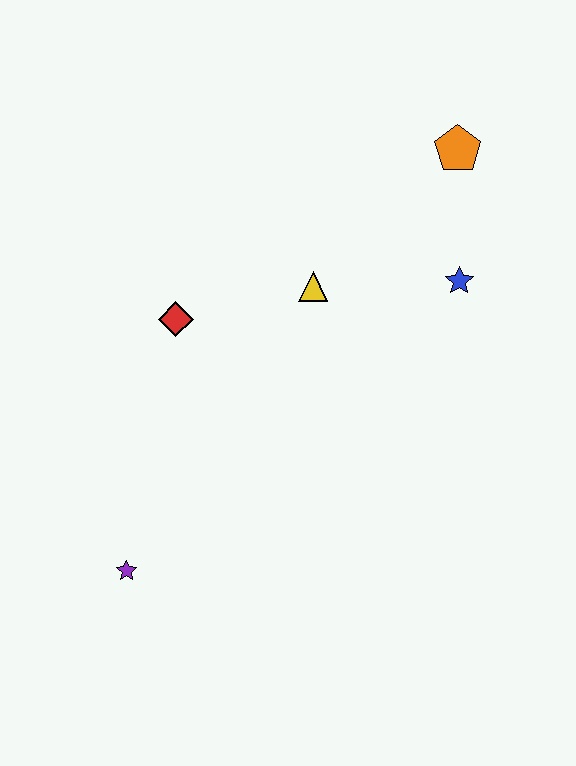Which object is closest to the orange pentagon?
The blue star is closest to the orange pentagon.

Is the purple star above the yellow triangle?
No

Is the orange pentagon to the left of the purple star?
No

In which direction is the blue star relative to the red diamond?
The blue star is to the right of the red diamond.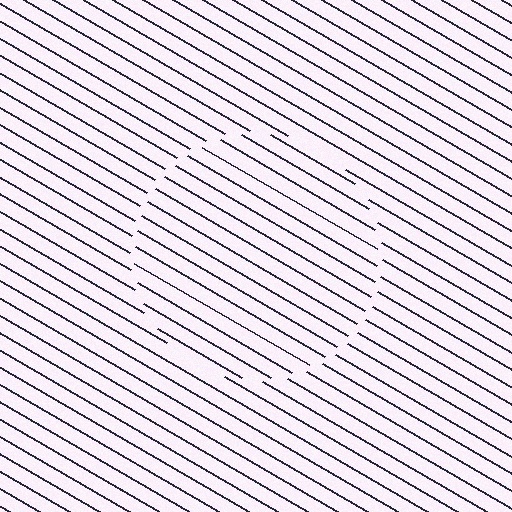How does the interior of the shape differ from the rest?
The interior of the shape contains the same grating, shifted by half a period — the contour is defined by the phase discontinuity where line-ends from the inner and outer gratings abut.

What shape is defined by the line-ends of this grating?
An illusory circle. The interior of the shape contains the same grating, shifted by half a period — the contour is defined by the phase discontinuity where line-ends from the inner and outer gratings abut.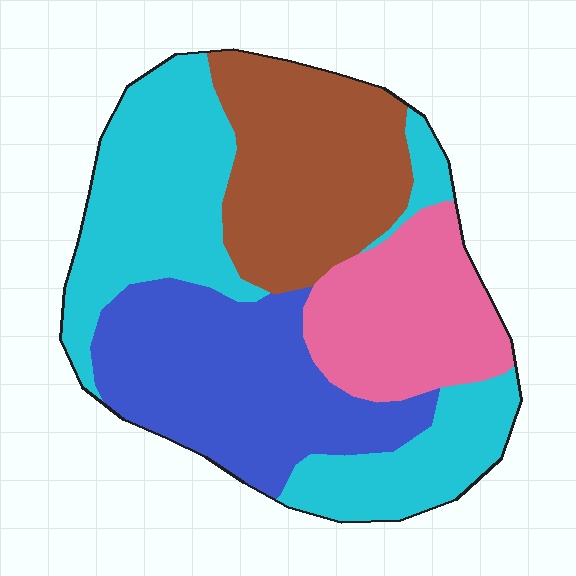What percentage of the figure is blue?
Blue takes up about one quarter (1/4) of the figure.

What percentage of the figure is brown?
Brown covers 23% of the figure.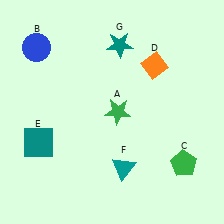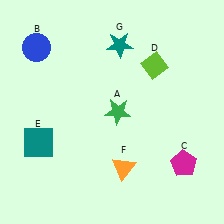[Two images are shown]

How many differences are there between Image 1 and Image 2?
There are 3 differences between the two images.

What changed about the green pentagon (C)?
In Image 1, C is green. In Image 2, it changed to magenta.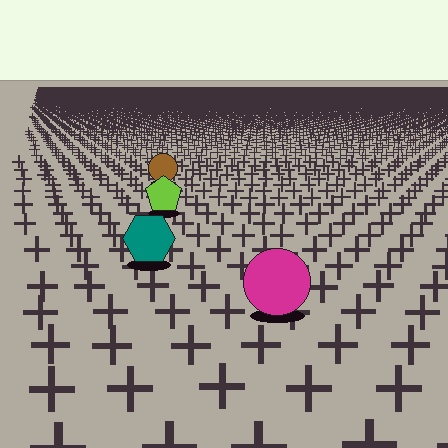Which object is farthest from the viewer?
The brown circle is farthest from the viewer. It appears smaller and the ground texture around it is denser.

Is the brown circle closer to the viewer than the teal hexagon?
No. The teal hexagon is closer — you can tell from the texture gradient: the ground texture is coarser near it.